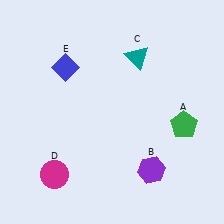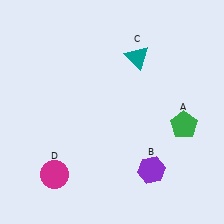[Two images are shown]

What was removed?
The blue diamond (E) was removed in Image 2.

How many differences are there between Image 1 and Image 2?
There is 1 difference between the two images.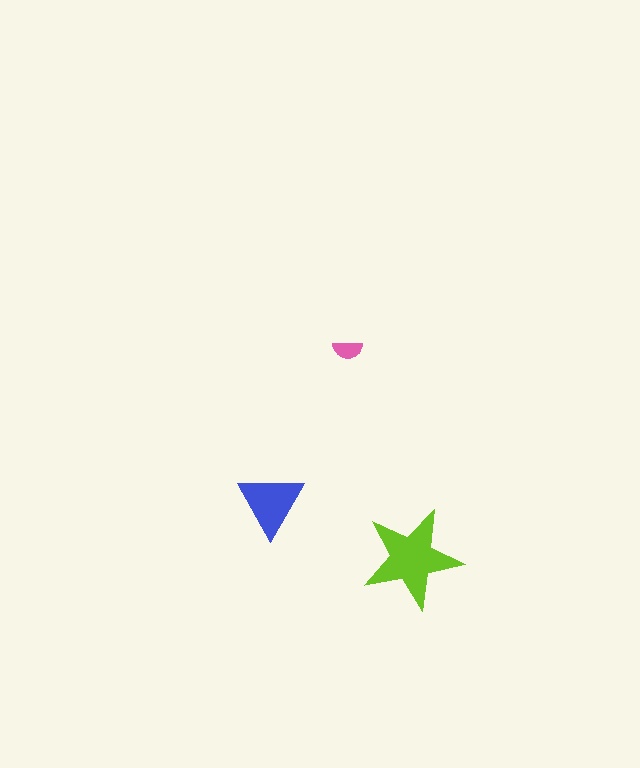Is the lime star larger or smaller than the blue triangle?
Larger.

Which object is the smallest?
The pink semicircle.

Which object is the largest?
The lime star.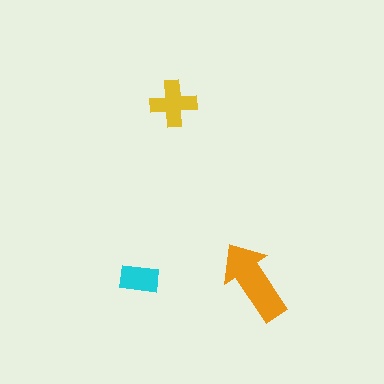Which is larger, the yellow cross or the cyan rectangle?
The yellow cross.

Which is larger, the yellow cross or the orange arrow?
The orange arrow.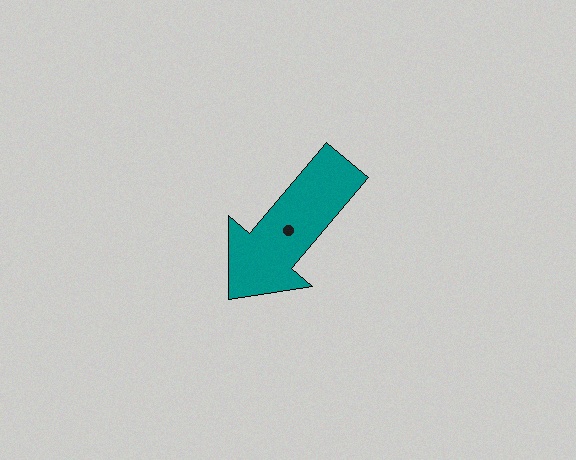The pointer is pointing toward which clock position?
Roughly 7 o'clock.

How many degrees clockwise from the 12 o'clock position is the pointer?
Approximately 220 degrees.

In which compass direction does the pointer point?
Southwest.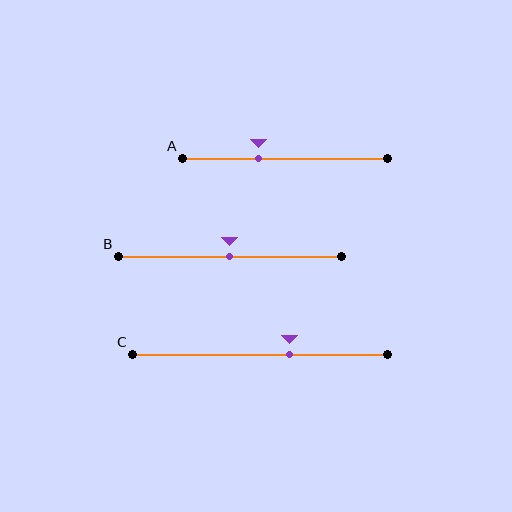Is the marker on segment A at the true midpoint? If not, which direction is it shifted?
No, the marker on segment A is shifted to the left by about 13% of the segment length.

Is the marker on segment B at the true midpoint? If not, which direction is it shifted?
Yes, the marker on segment B is at the true midpoint.